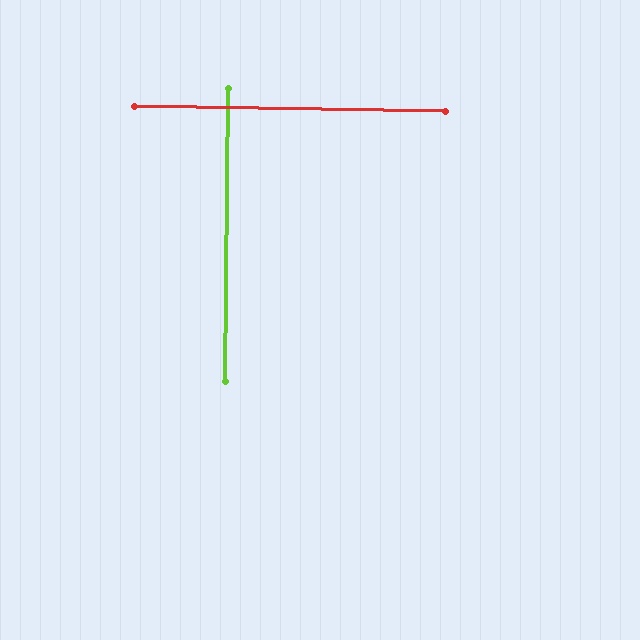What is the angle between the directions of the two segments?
Approximately 90 degrees.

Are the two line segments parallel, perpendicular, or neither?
Perpendicular — they meet at approximately 90°.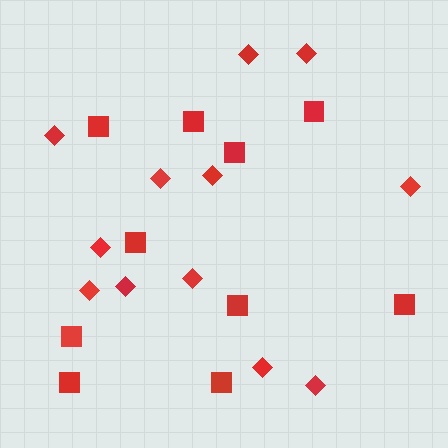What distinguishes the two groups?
There are 2 groups: one group of squares (10) and one group of diamonds (12).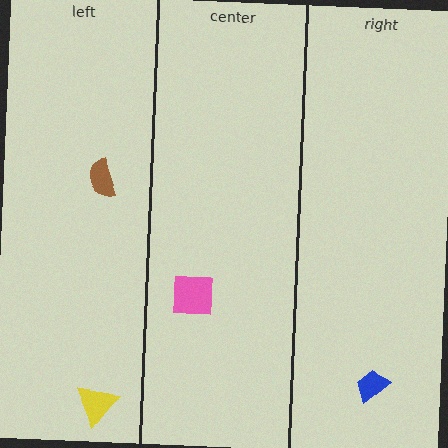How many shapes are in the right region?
1.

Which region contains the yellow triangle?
The left region.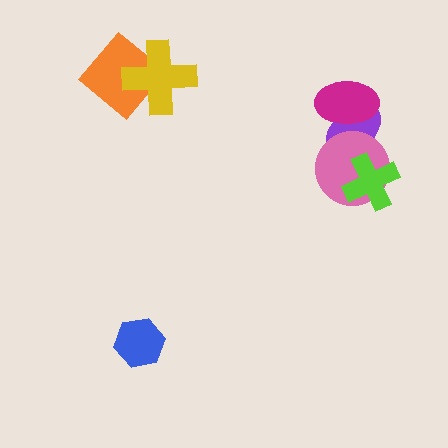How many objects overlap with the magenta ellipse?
1 object overlaps with the magenta ellipse.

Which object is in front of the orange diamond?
The yellow cross is in front of the orange diamond.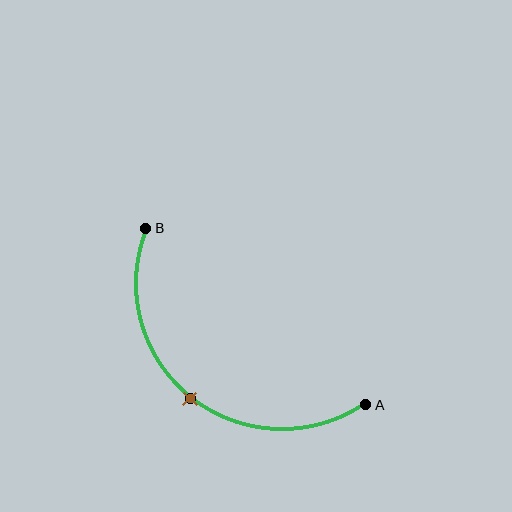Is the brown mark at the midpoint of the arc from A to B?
Yes. The brown mark lies on the arc at equal arc-length from both A and B — it is the arc midpoint.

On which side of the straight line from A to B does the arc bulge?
The arc bulges below and to the left of the straight line connecting A and B.